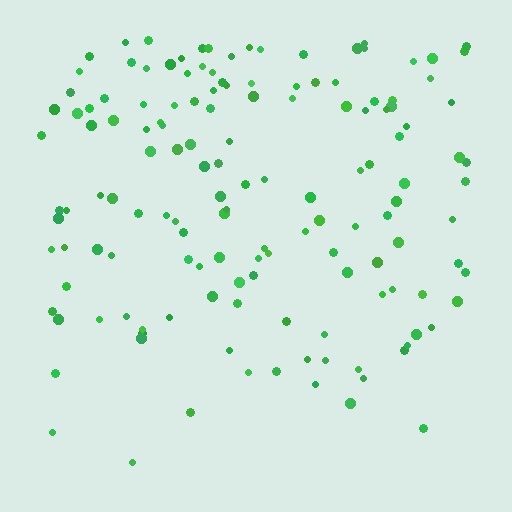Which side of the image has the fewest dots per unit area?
The bottom.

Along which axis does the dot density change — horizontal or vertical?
Vertical.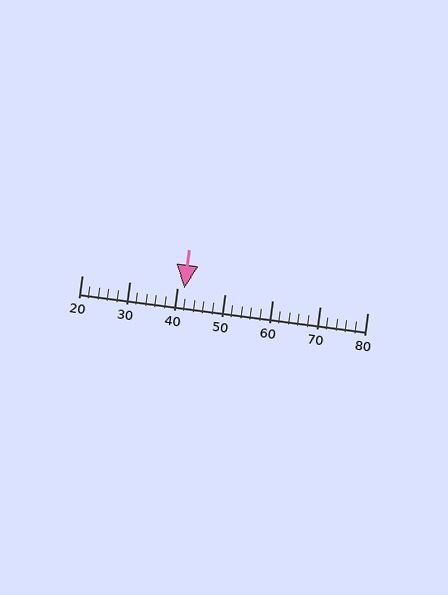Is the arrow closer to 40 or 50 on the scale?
The arrow is closer to 40.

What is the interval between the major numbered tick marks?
The major tick marks are spaced 10 units apart.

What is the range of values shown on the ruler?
The ruler shows values from 20 to 80.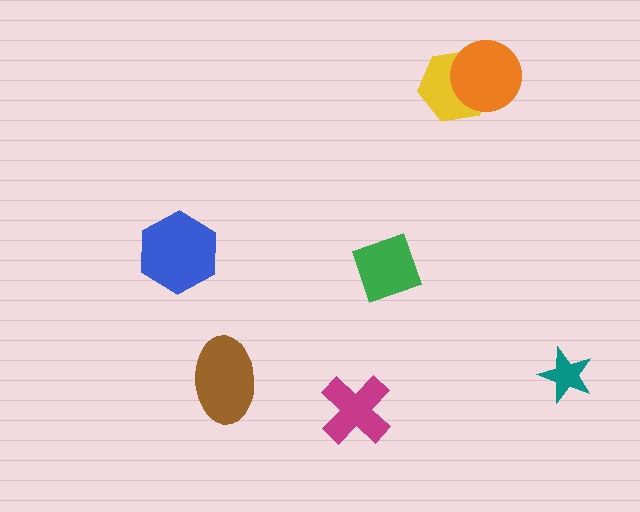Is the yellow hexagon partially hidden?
Yes, it is partially covered by another shape.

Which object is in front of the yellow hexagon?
The orange circle is in front of the yellow hexagon.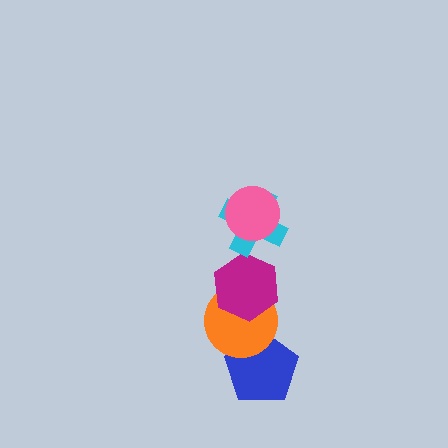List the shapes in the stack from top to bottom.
From top to bottom: the pink circle, the cyan cross, the magenta hexagon, the orange circle, the blue pentagon.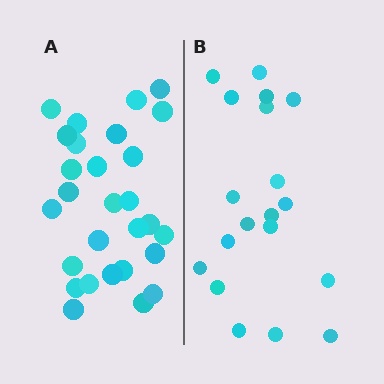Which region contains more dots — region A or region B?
Region A (the left region) has more dots.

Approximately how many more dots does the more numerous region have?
Region A has roughly 8 or so more dots than region B.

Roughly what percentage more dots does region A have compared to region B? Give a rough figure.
About 45% more.